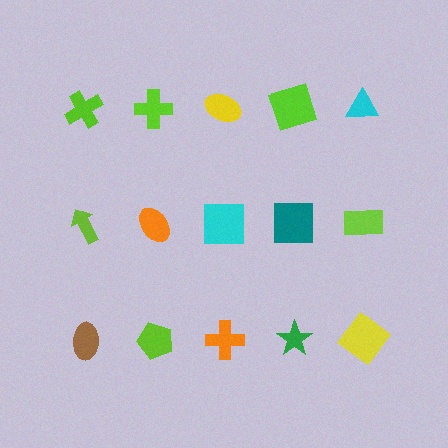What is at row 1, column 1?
A lime cross.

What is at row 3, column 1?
A brown ellipse.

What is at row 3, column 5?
A yellow diamond.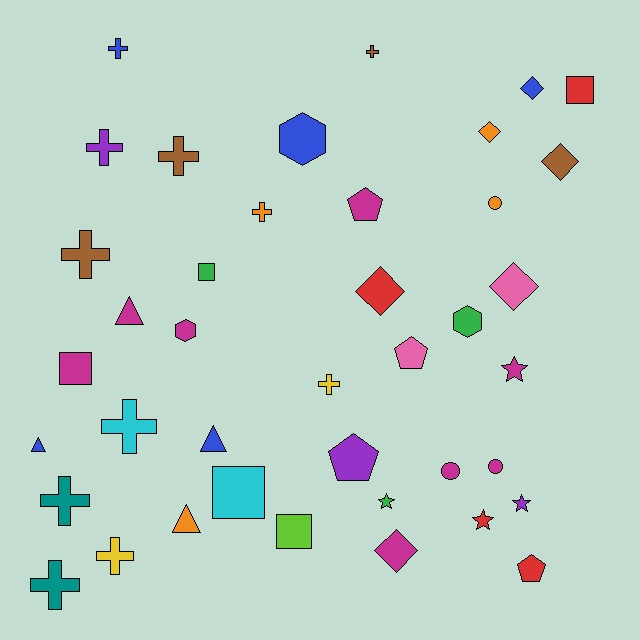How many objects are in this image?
There are 40 objects.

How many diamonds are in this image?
There are 6 diamonds.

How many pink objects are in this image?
There are 2 pink objects.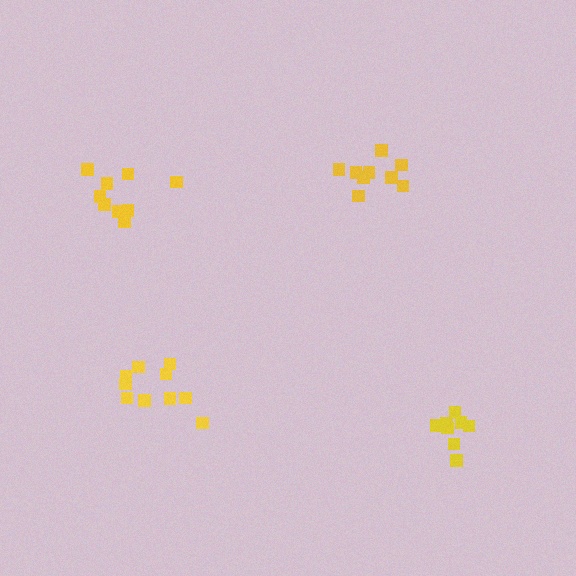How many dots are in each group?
Group 1: 9 dots, Group 2: 10 dots, Group 3: 8 dots, Group 4: 9 dots (36 total).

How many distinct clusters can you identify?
There are 4 distinct clusters.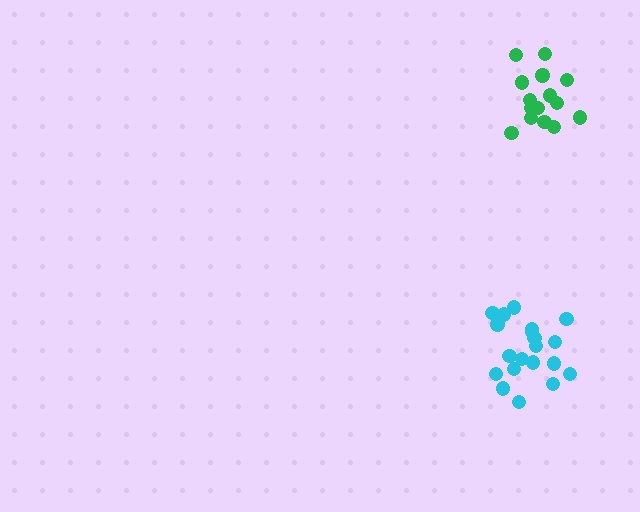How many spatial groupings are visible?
There are 2 spatial groupings.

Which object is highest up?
The green cluster is topmost.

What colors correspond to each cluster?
The clusters are colored: green, cyan.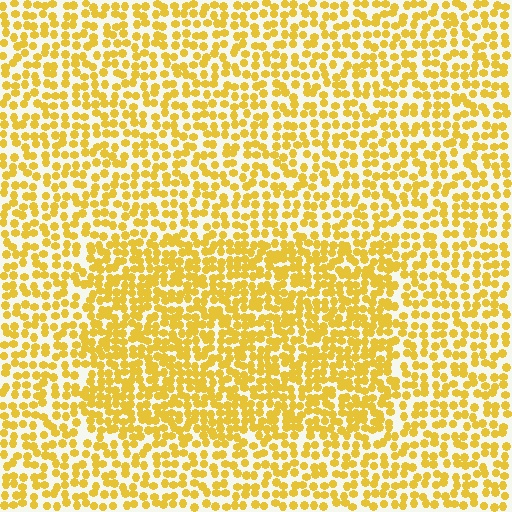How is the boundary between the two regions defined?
The boundary is defined by a change in element density (approximately 1.6x ratio). All elements are the same color, size, and shape.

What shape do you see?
I see a rectangle.